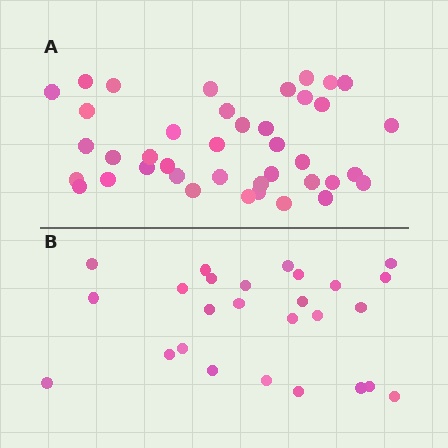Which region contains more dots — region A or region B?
Region A (the top region) has more dots.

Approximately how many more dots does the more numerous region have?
Region A has approximately 15 more dots than region B.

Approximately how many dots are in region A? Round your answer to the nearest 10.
About 40 dots.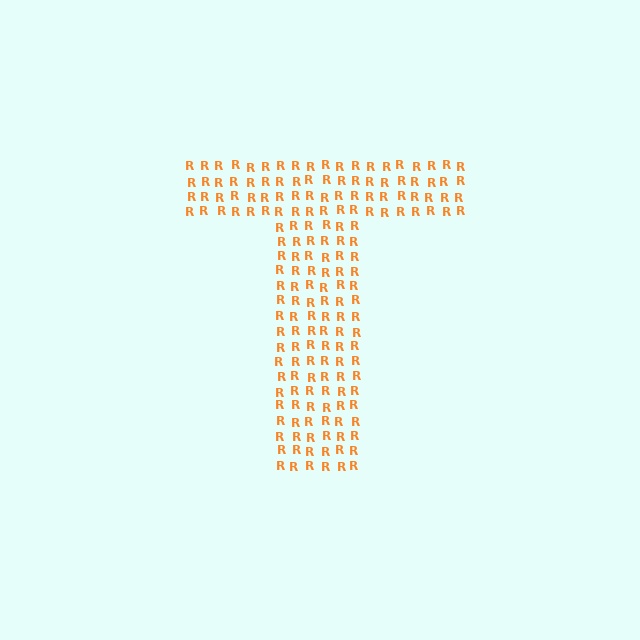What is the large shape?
The large shape is the letter T.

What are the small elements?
The small elements are letter R's.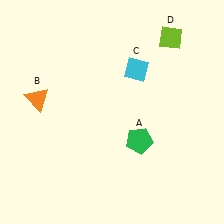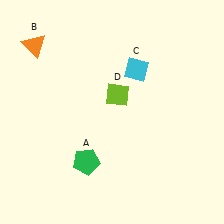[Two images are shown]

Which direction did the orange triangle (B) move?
The orange triangle (B) moved up.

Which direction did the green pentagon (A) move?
The green pentagon (A) moved left.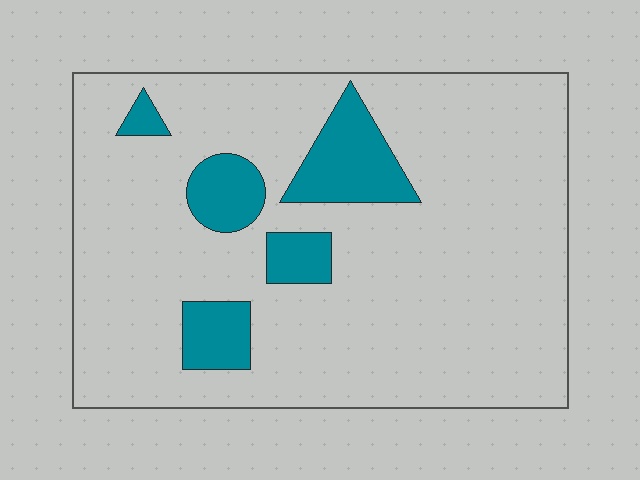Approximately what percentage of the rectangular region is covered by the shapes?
Approximately 15%.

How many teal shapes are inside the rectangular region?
5.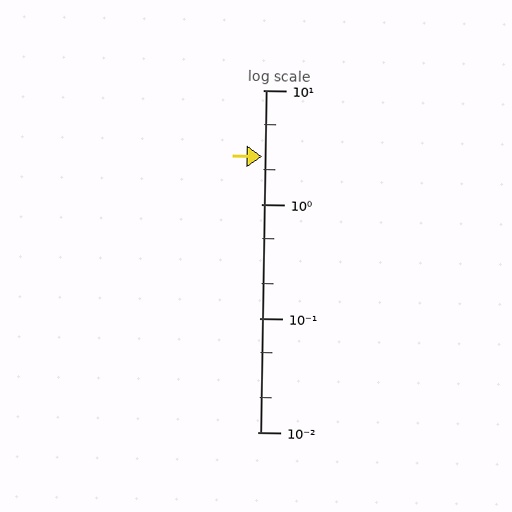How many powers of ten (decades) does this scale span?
The scale spans 3 decades, from 0.01 to 10.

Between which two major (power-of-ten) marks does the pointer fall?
The pointer is between 1 and 10.